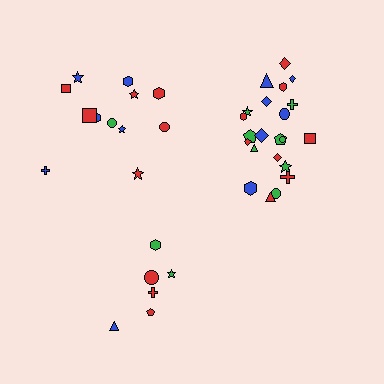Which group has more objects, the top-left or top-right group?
The top-right group.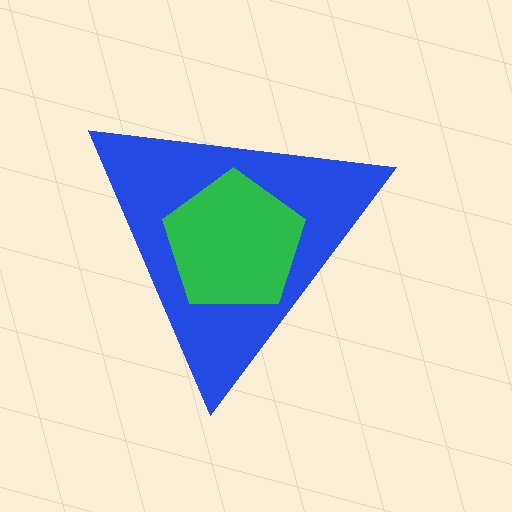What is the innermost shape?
The green pentagon.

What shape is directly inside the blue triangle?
The green pentagon.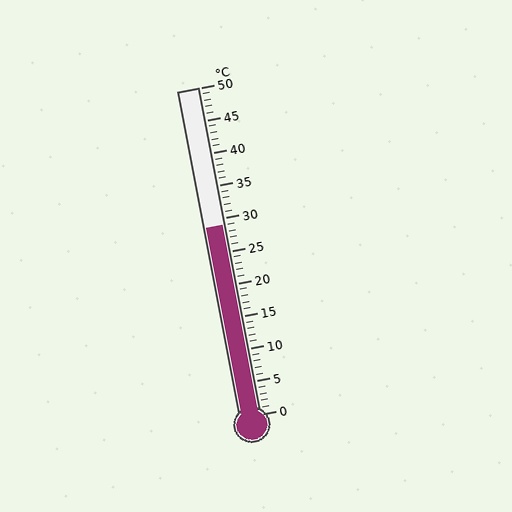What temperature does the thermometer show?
The thermometer shows approximately 29°C.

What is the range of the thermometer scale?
The thermometer scale ranges from 0°C to 50°C.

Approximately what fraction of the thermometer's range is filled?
The thermometer is filled to approximately 60% of its range.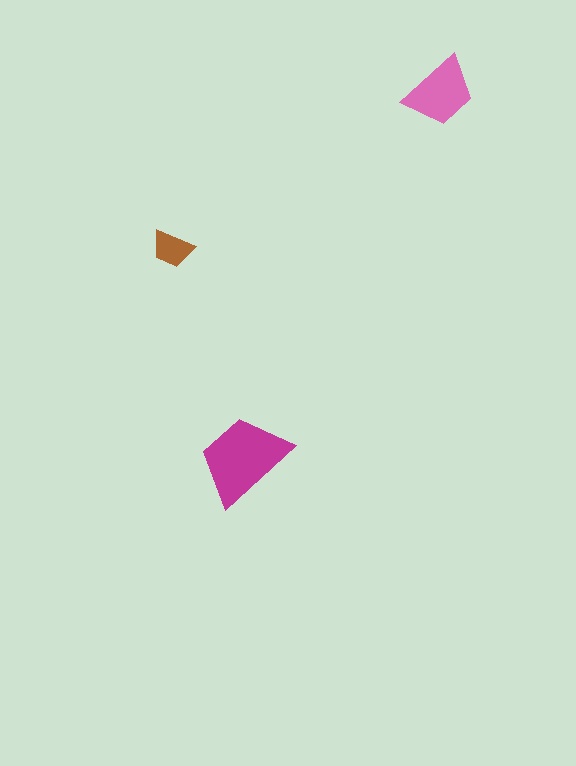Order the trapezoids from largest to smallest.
the magenta one, the pink one, the brown one.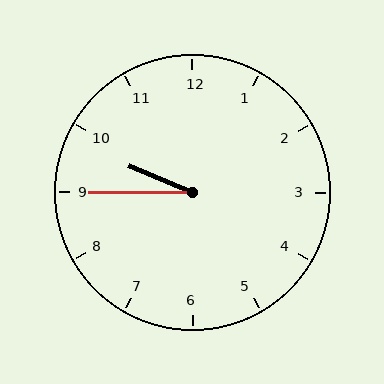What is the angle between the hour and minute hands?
Approximately 22 degrees.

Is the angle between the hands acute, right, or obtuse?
It is acute.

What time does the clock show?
9:45.